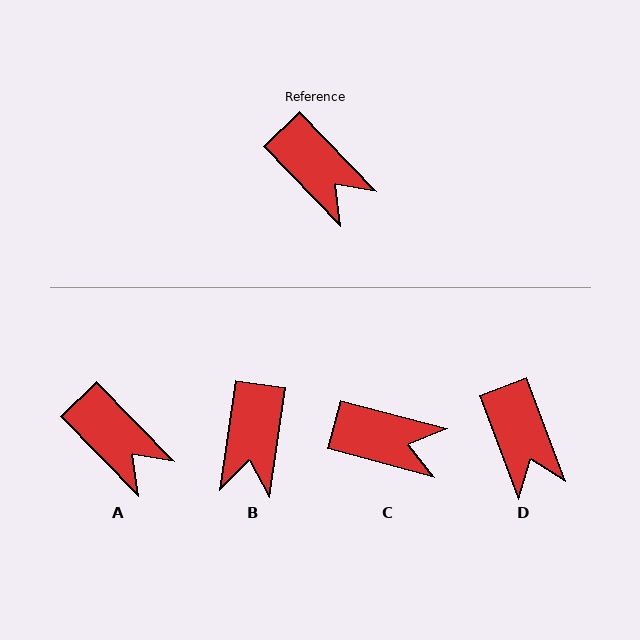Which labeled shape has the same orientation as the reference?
A.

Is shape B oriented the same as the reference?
No, it is off by about 52 degrees.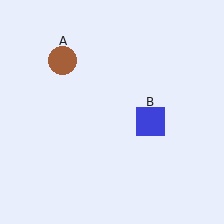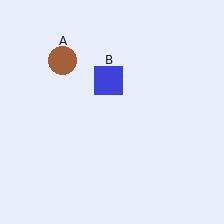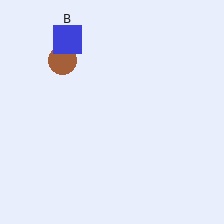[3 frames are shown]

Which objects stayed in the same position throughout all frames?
Brown circle (object A) remained stationary.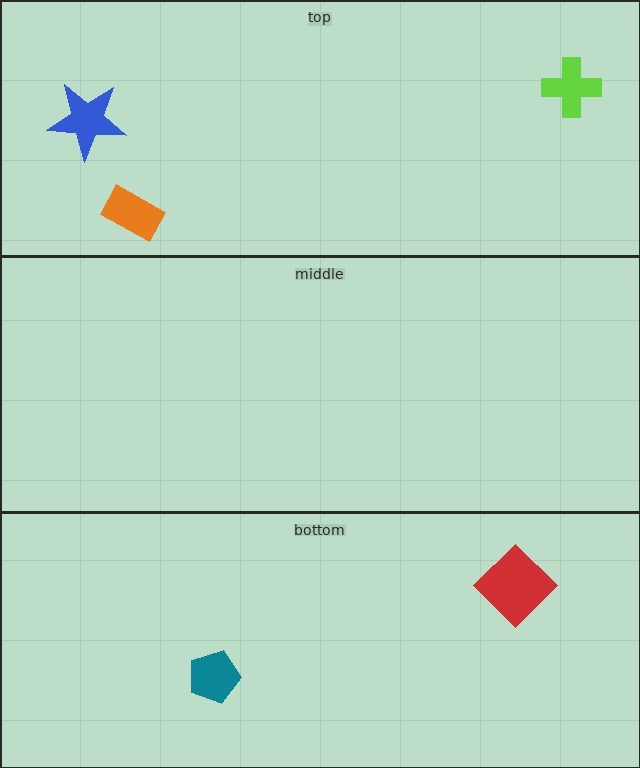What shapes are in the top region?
The orange rectangle, the blue star, the lime cross.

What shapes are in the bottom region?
The red diamond, the teal pentagon.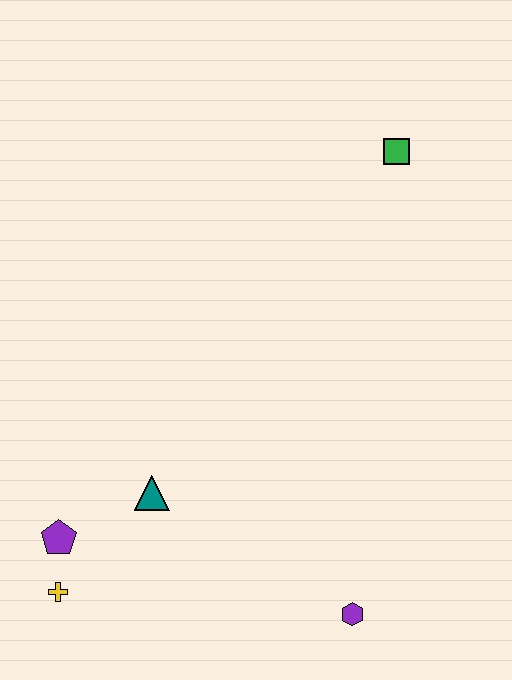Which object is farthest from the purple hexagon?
The green square is farthest from the purple hexagon.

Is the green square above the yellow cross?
Yes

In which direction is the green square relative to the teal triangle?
The green square is above the teal triangle.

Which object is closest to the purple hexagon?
The teal triangle is closest to the purple hexagon.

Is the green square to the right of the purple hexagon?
Yes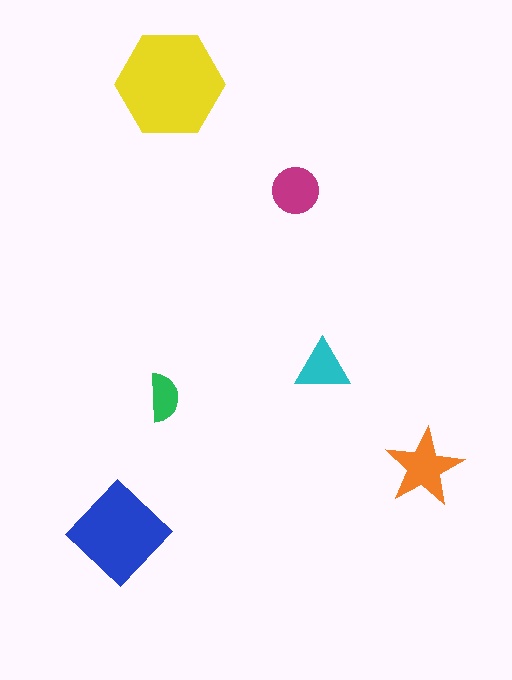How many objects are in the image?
There are 6 objects in the image.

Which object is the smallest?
The green semicircle.